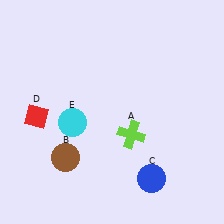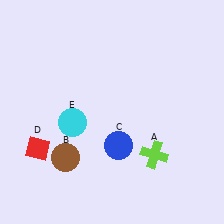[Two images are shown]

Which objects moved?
The objects that moved are: the lime cross (A), the blue circle (C), the red diamond (D).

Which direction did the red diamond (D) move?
The red diamond (D) moved down.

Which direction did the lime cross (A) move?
The lime cross (A) moved right.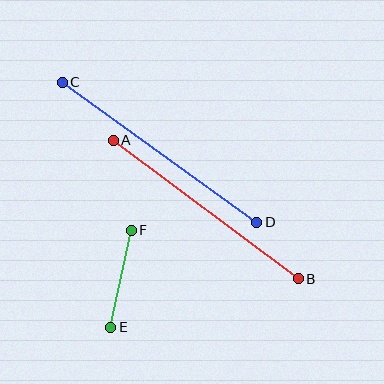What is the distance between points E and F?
The distance is approximately 99 pixels.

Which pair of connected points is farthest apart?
Points C and D are farthest apart.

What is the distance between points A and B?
The distance is approximately 231 pixels.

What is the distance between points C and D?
The distance is approximately 239 pixels.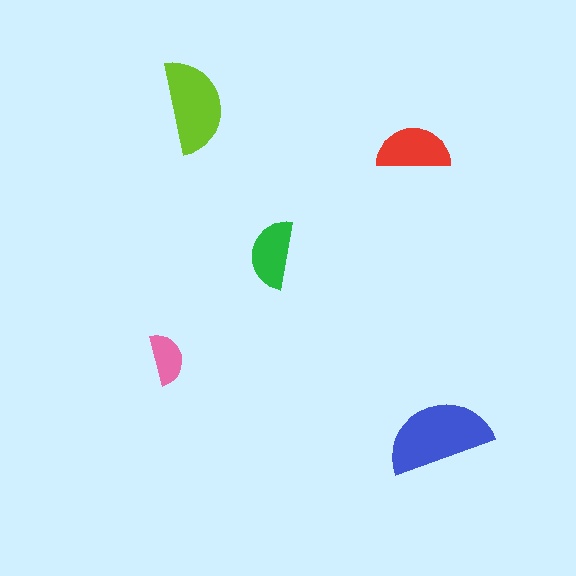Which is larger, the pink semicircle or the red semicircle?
The red one.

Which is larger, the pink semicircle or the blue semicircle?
The blue one.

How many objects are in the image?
There are 5 objects in the image.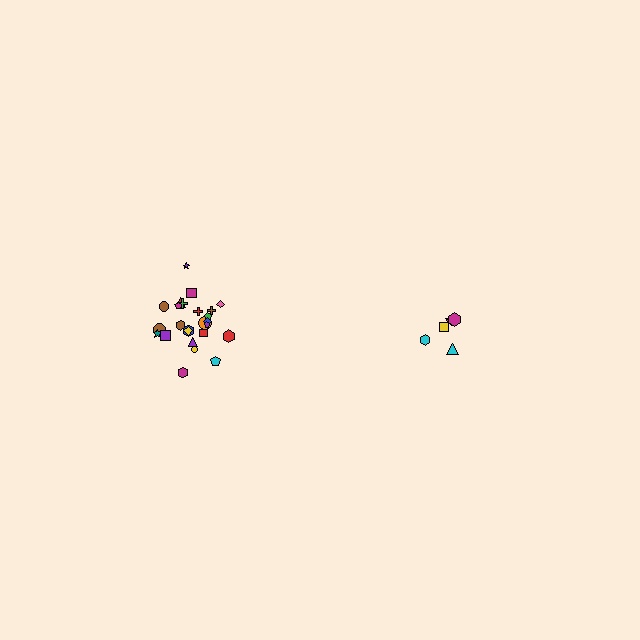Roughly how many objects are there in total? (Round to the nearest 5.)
Roughly 30 objects in total.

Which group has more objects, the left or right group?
The left group.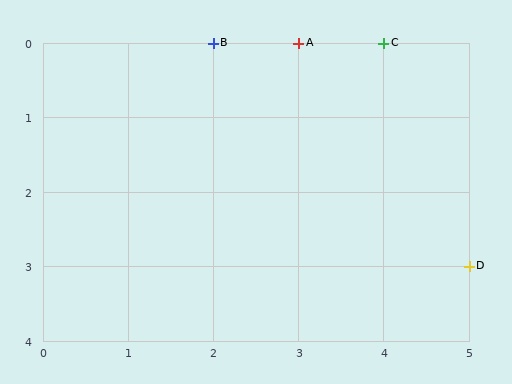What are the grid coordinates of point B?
Point B is at grid coordinates (2, 0).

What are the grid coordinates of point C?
Point C is at grid coordinates (4, 0).